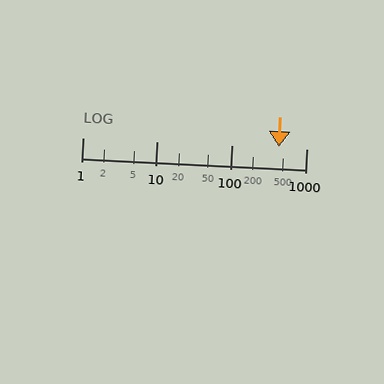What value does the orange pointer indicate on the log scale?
The pointer indicates approximately 430.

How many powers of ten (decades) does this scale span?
The scale spans 3 decades, from 1 to 1000.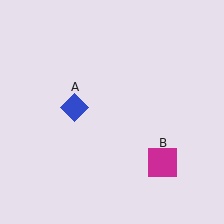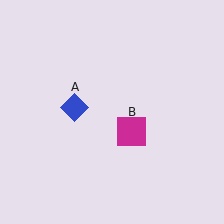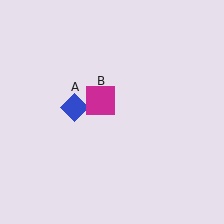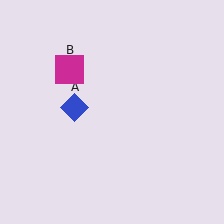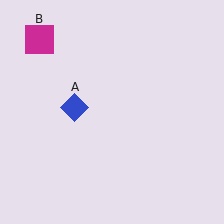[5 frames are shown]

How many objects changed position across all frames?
1 object changed position: magenta square (object B).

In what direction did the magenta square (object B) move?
The magenta square (object B) moved up and to the left.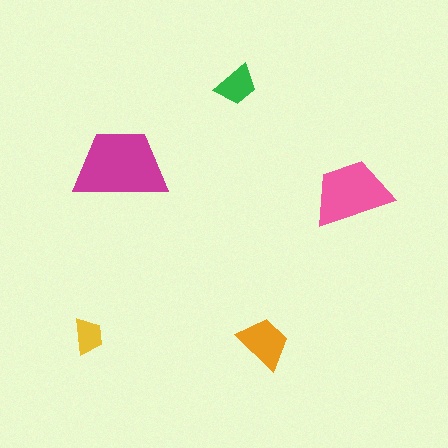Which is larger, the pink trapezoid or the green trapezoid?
The pink one.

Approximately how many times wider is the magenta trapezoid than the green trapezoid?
About 2 times wider.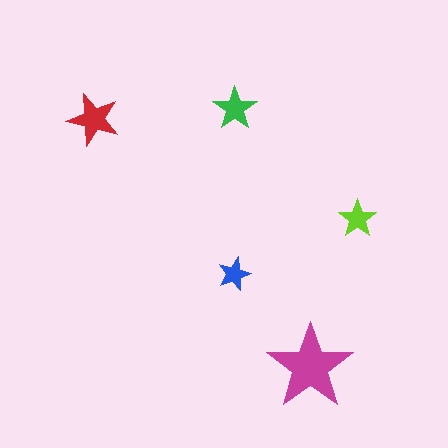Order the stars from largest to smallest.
the magenta one, the red one, the green one, the lime one, the blue one.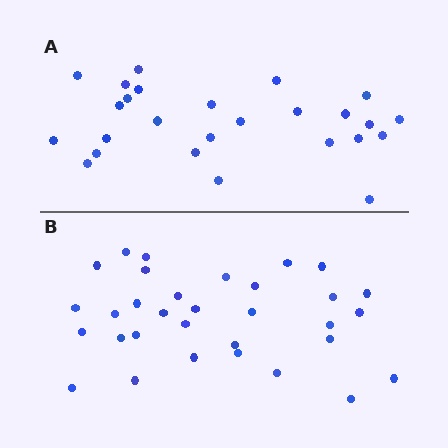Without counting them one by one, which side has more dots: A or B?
Region B (the bottom region) has more dots.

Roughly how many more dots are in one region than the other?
Region B has about 6 more dots than region A.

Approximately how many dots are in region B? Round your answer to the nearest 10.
About 30 dots. (The exact count is 32, which rounds to 30.)